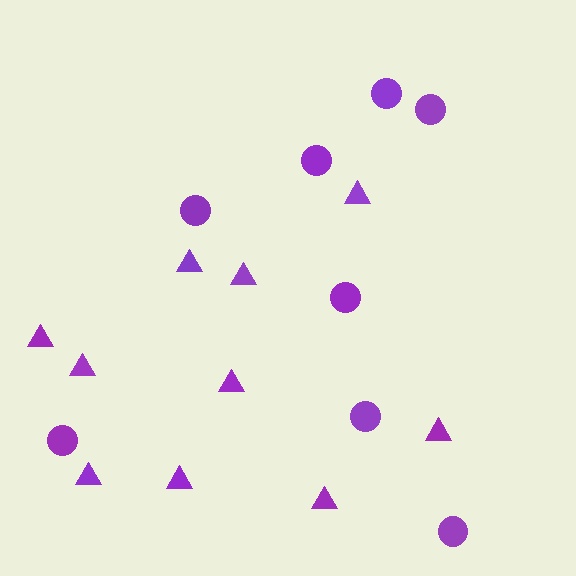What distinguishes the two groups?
There are 2 groups: one group of triangles (10) and one group of circles (8).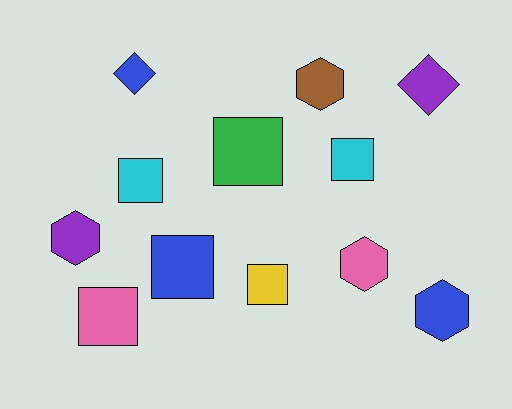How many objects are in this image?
There are 12 objects.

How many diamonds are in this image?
There are 2 diamonds.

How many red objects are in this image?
There are no red objects.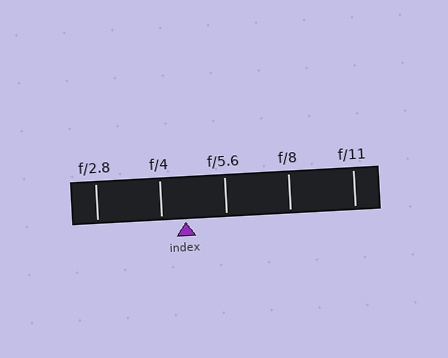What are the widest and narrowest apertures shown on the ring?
The widest aperture shown is f/2.8 and the narrowest is f/11.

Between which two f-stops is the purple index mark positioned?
The index mark is between f/4 and f/5.6.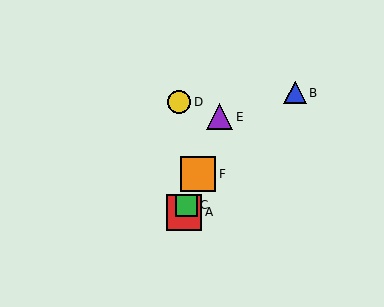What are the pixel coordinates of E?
Object E is at (219, 117).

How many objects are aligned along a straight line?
4 objects (A, C, E, F) are aligned along a straight line.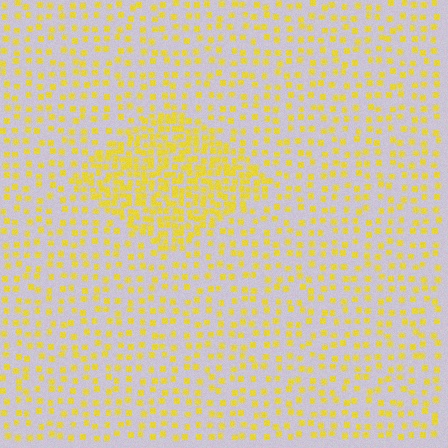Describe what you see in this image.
The image contains small yellow elements arranged at two different densities. A diamond-shaped region is visible where the elements are more densely packed than the surrounding area.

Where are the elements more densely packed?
The elements are more densely packed inside the diamond boundary.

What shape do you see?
I see a diamond.